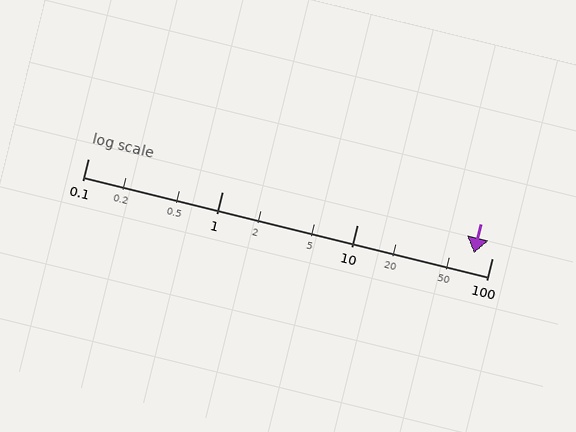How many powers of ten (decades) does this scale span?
The scale spans 3 decades, from 0.1 to 100.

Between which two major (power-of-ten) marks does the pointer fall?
The pointer is between 10 and 100.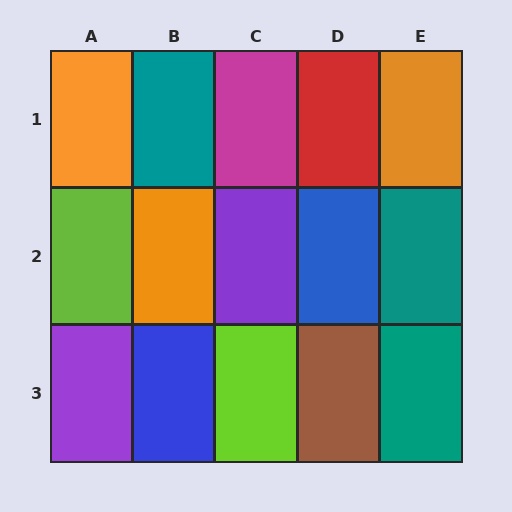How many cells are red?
1 cell is red.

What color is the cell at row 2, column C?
Purple.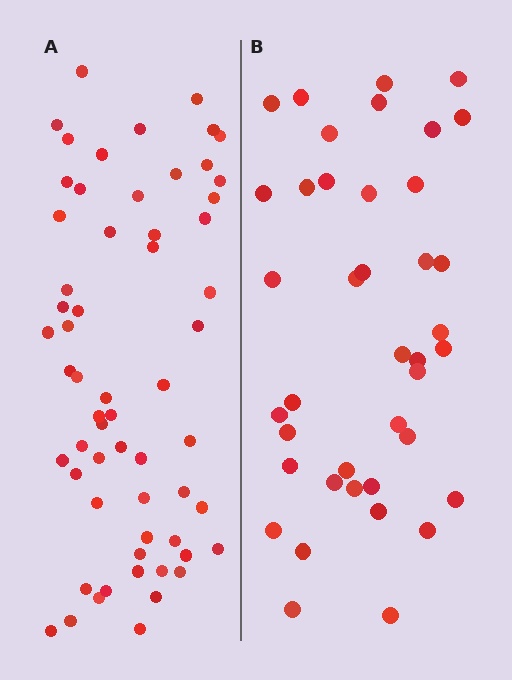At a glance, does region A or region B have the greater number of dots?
Region A (the left region) has more dots.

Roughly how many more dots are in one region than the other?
Region A has approximately 20 more dots than region B.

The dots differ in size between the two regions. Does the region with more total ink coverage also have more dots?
No. Region B has more total ink coverage because its dots are larger, but region A actually contains more individual dots. Total area can be misleading — the number of items is what matters here.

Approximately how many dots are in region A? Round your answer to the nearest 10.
About 60 dots.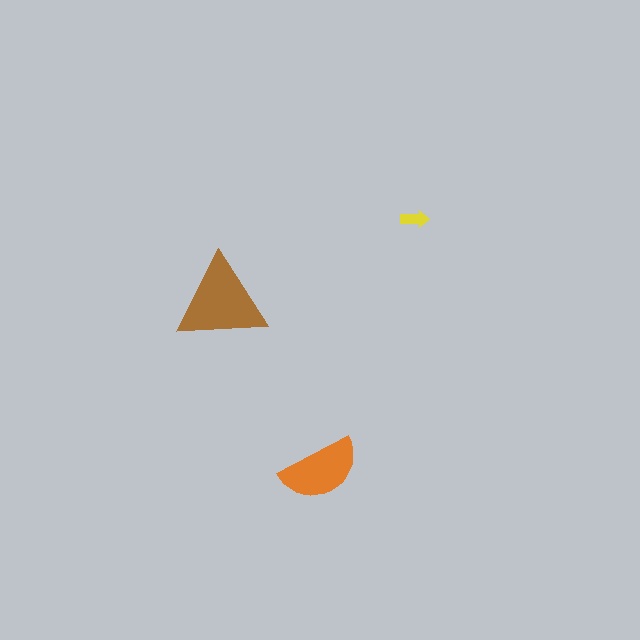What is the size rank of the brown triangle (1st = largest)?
1st.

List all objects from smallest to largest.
The yellow arrow, the orange semicircle, the brown triangle.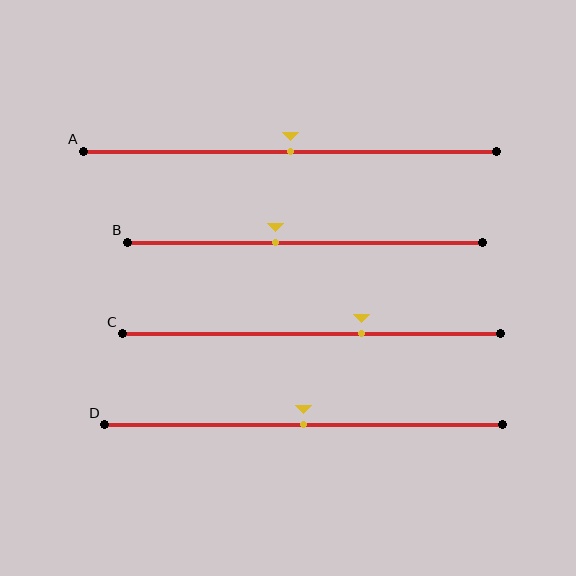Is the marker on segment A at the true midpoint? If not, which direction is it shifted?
Yes, the marker on segment A is at the true midpoint.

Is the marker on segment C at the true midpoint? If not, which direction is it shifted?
No, the marker on segment C is shifted to the right by about 13% of the segment length.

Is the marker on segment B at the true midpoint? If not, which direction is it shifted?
No, the marker on segment B is shifted to the left by about 8% of the segment length.